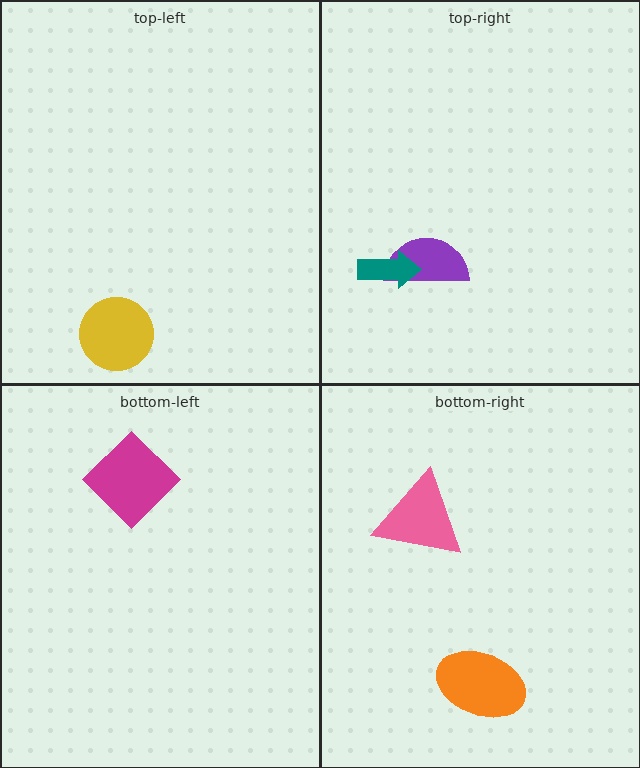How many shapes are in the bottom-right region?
2.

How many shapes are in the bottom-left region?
1.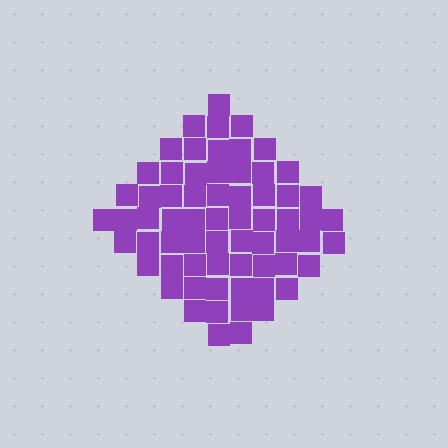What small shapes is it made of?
It is made of small squares.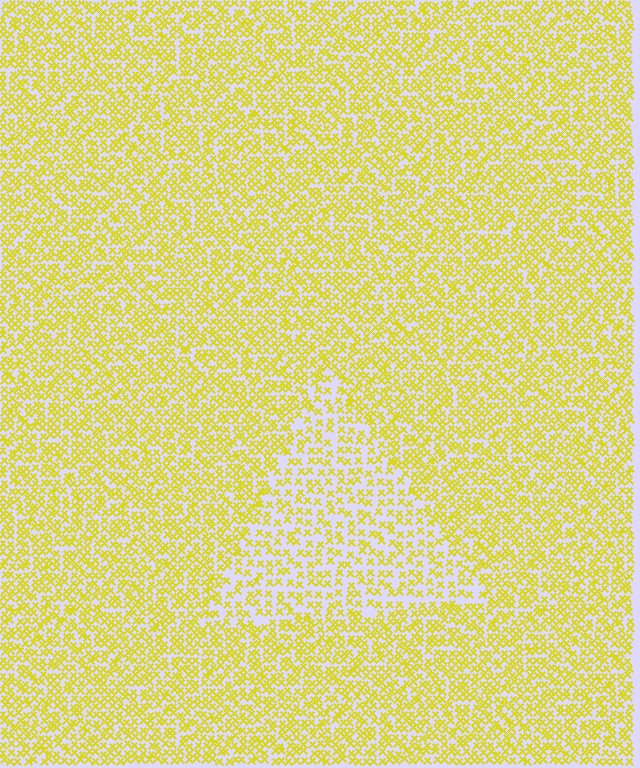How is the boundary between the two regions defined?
The boundary is defined by a change in element density (approximately 1.7x ratio). All elements are the same color, size, and shape.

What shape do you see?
I see a triangle.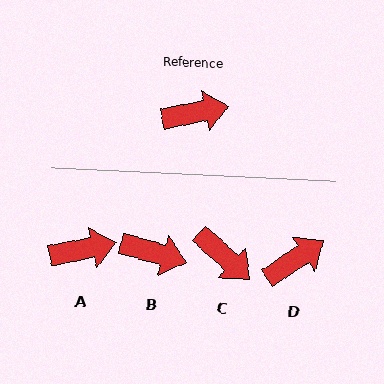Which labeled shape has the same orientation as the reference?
A.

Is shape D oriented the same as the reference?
No, it is off by about 22 degrees.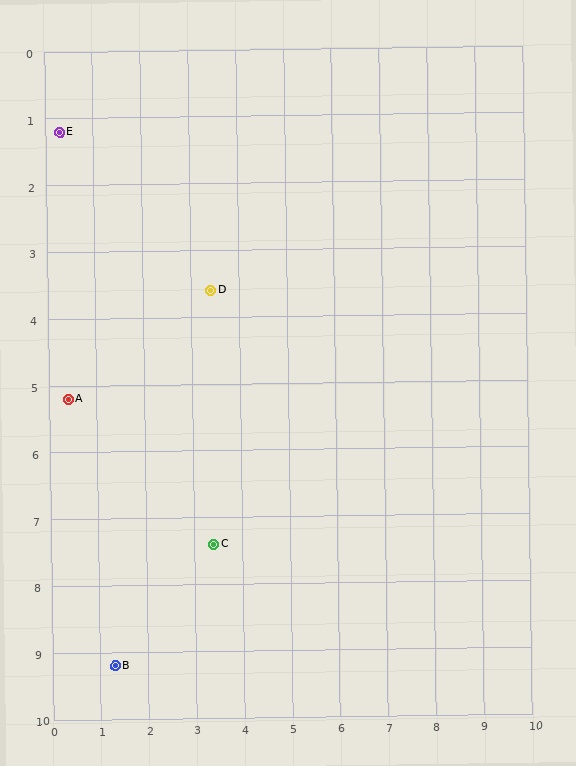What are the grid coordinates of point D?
Point D is at approximately (3.4, 3.6).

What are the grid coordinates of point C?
Point C is at approximately (3.4, 7.4).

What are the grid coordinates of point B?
Point B is at approximately (1.3, 9.2).